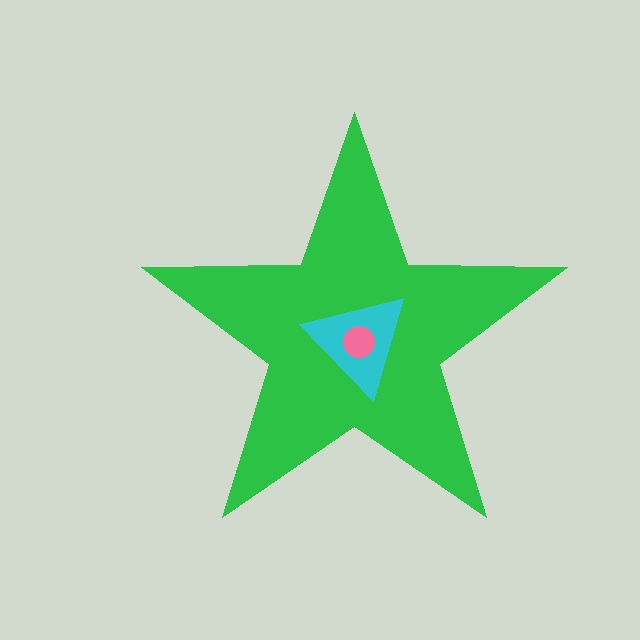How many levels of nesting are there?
3.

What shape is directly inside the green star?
The cyan triangle.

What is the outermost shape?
The green star.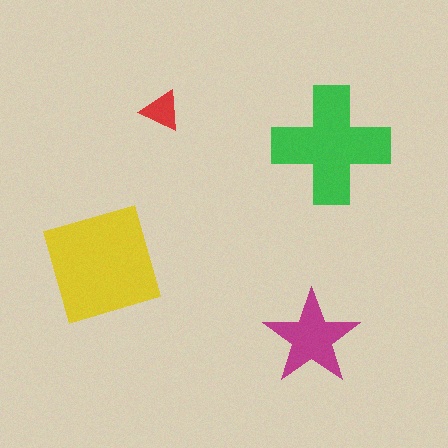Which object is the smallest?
The red triangle.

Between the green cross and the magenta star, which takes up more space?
The green cross.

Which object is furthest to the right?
The green cross is rightmost.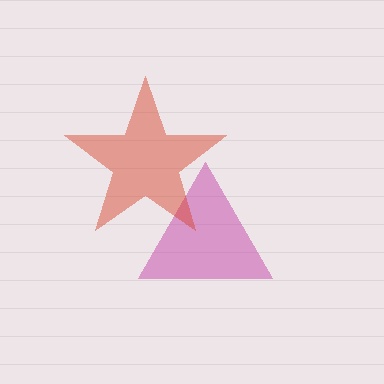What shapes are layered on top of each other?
The layered shapes are: a magenta triangle, a red star.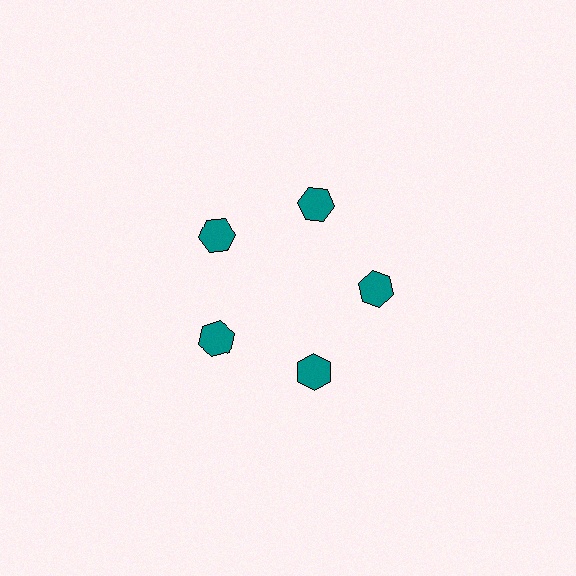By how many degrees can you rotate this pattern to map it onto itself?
The pattern maps onto itself every 72 degrees of rotation.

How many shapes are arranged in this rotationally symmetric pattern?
There are 5 shapes, arranged in 5 groups of 1.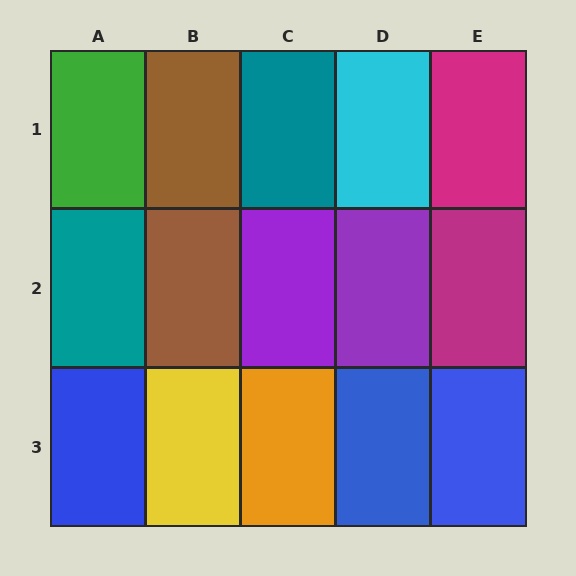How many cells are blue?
3 cells are blue.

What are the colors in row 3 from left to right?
Blue, yellow, orange, blue, blue.